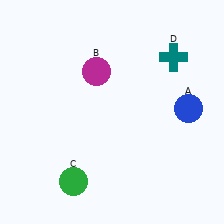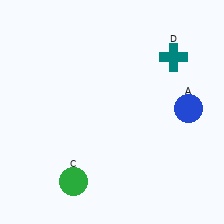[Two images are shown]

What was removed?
The magenta circle (B) was removed in Image 2.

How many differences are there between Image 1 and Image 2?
There is 1 difference between the two images.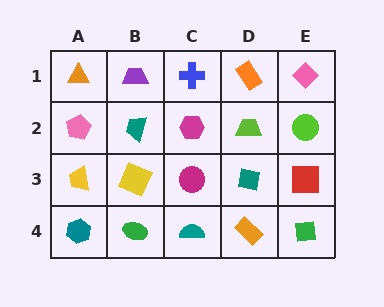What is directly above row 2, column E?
A pink diamond.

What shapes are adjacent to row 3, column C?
A magenta hexagon (row 2, column C), a teal semicircle (row 4, column C), a yellow square (row 3, column B), a teal square (row 3, column D).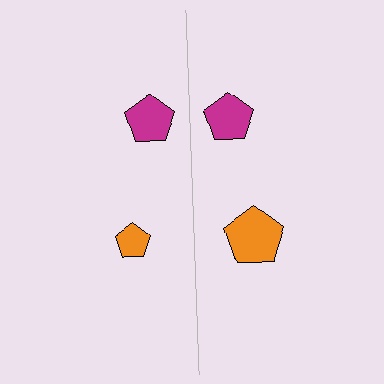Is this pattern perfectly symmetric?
No, the pattern is not perfectly symmetric. The orange pentagon on the right side has a different size than its mirror counterpart.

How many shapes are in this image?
There are 4 shapes in this image.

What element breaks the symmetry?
The orange pentagon on the right side has a different size than its mirror counterpart.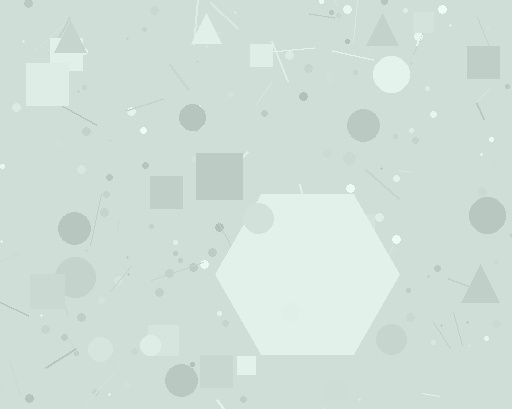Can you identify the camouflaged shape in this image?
The camouflaged shape is a hexagon.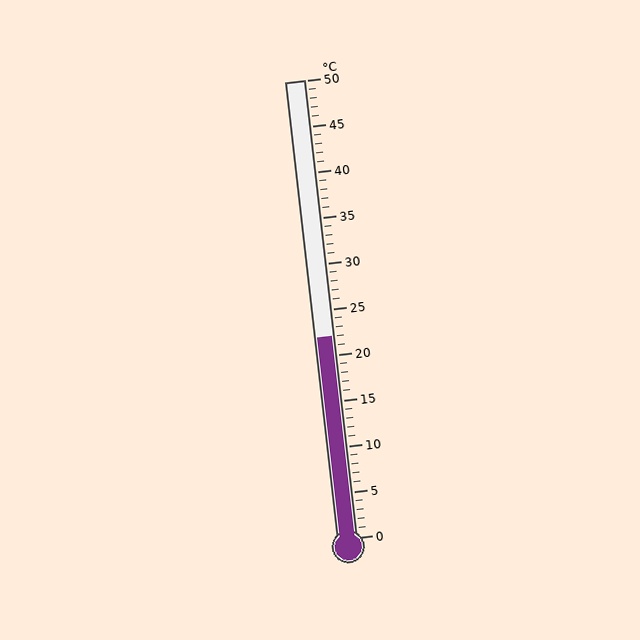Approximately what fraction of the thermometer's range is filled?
The thermometer is filled to approximately 45% of its range.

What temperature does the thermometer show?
The thermometer shows approximately 22°C.